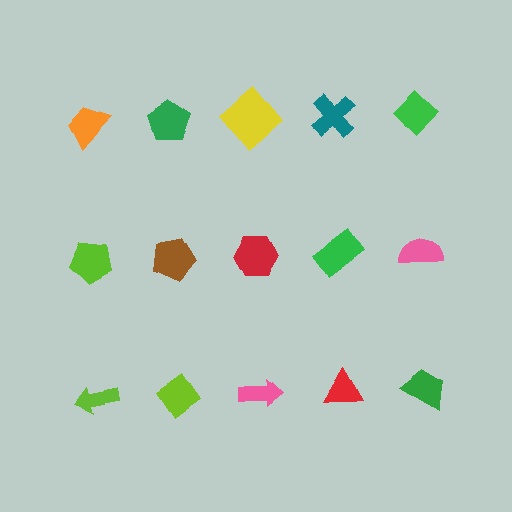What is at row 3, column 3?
A pink arrow.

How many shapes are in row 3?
5 shapes.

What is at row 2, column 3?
A red hexagon.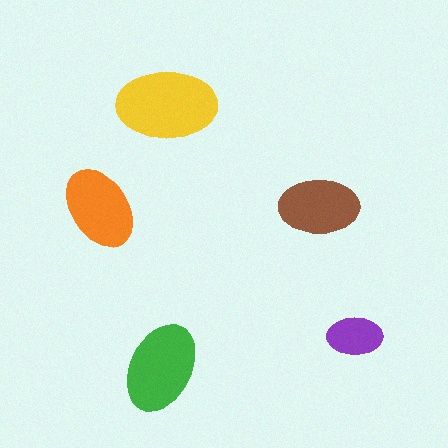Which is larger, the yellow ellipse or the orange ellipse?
The yellow one.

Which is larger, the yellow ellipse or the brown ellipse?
The yellow one.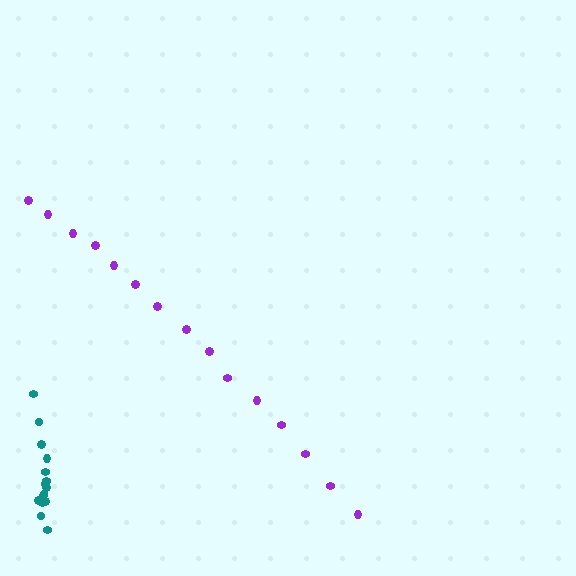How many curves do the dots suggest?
There are 2 distinct paths.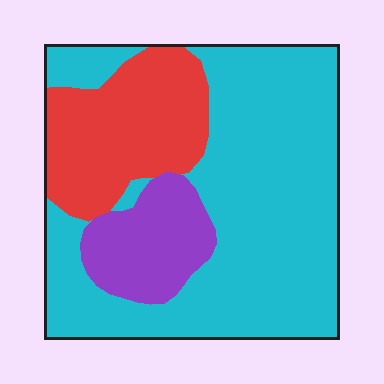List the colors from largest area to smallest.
From largest to smallest: cyan, red, purple.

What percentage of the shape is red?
Red covers 23% of the shape.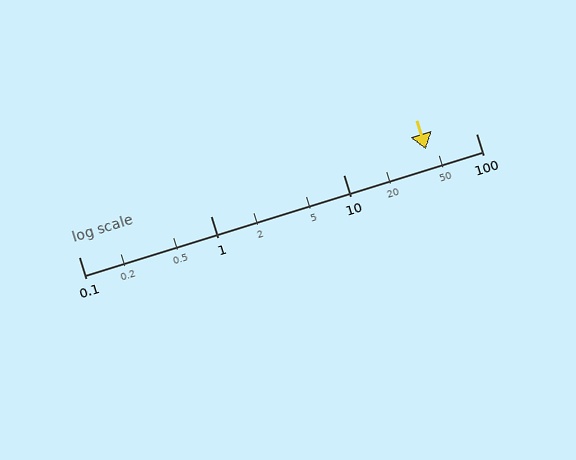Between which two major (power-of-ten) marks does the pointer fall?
The pointer is between 10 and 100.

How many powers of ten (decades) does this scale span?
The scale spans 3 decades, from 0.1 to 100.